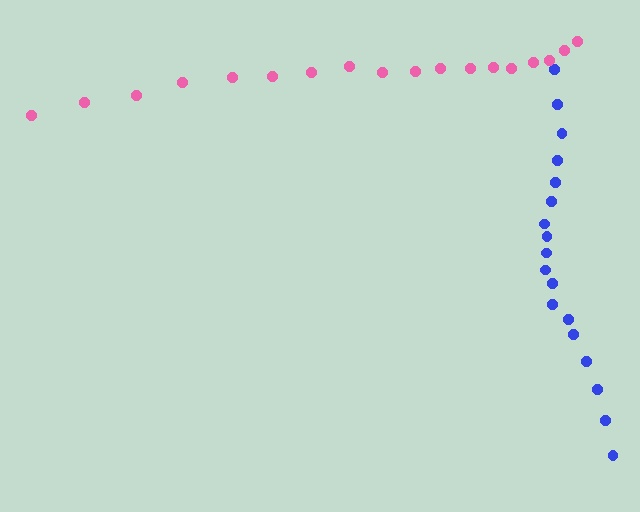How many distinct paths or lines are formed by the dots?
There are 2 distinct paths.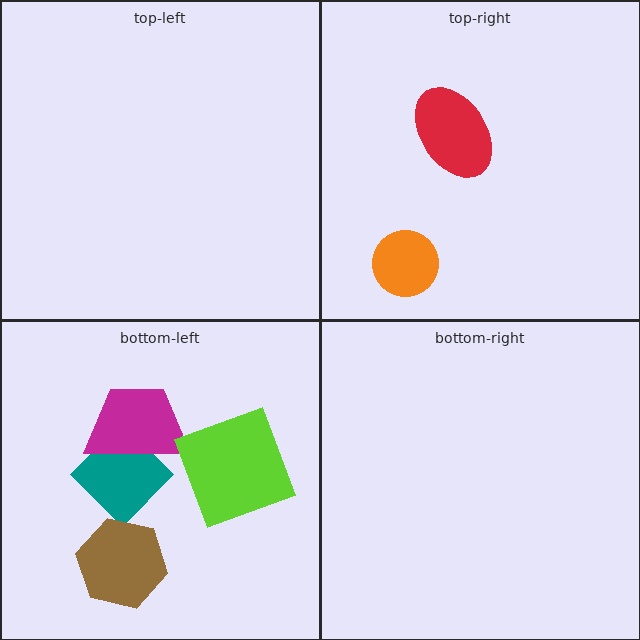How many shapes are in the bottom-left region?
4.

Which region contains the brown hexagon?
The bottom-left region.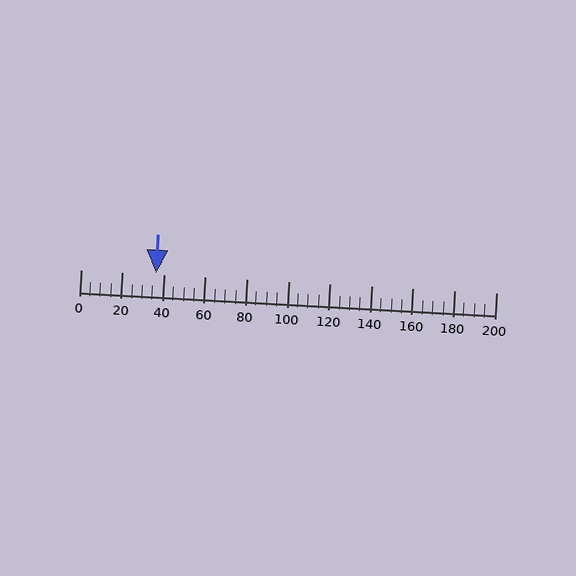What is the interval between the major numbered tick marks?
The major tick marks are spaced 20 units apart.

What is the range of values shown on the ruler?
The ruler shows values from 0 to 200.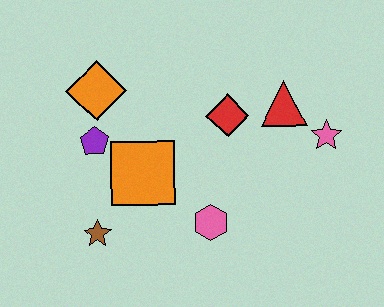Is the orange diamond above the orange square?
Yes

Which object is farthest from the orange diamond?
The pink star is farthest from the orange diamond.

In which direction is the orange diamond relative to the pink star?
The orange diamond is to the left of the pink star.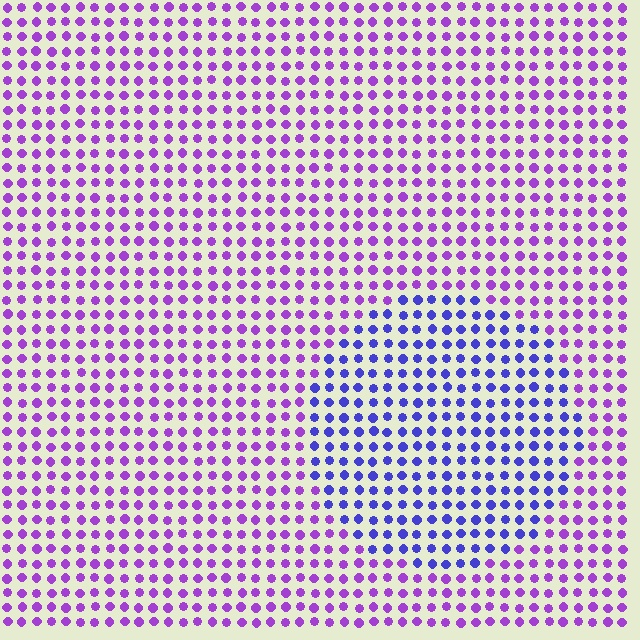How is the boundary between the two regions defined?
The boundary is defined purely by a slight shift in hue (about 39 degrees). Spacing, size, and orientation are identical on both sides.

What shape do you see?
I see a circle.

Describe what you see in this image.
The image is filled with small purple elements in a uniform arrangement. A circle-shaped region is visible where the elements are tinted to a slightly different hue, forming a subtle color boundary.